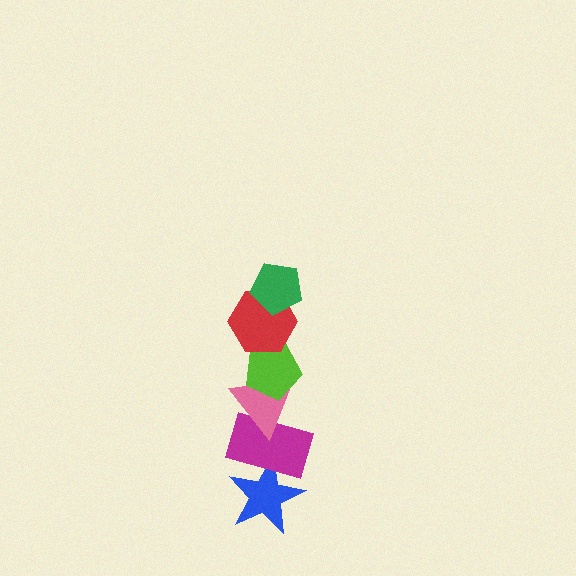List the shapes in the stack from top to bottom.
From top to bottom: the green pentagon, the red hexagon, the lime pentagon, the pink triangle, the magenta rectangle, the blue star.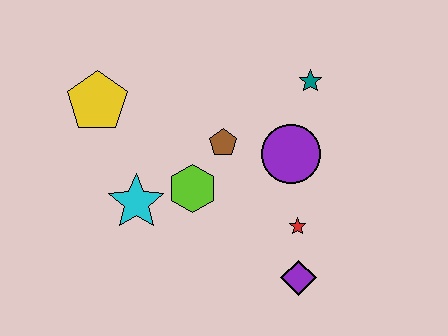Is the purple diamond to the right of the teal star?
No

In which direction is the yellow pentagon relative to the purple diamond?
The yellow pentagon is to the left of the purple diamond.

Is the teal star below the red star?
No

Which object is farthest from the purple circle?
The yellow pentagon is farthest from the purple circle.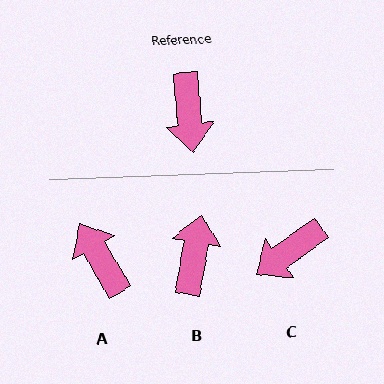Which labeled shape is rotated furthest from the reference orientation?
B, about 164 degrees away.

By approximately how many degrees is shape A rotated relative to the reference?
Approximately 155 degrees clockwise.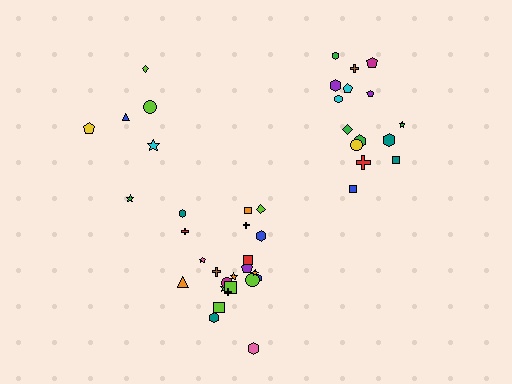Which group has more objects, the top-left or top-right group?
The top-right group.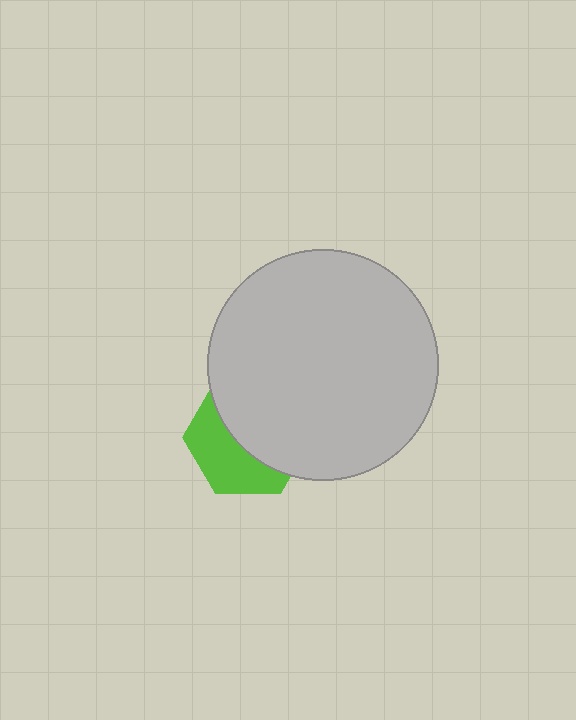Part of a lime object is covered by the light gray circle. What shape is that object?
It is a hexagon.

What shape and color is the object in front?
The object in front is a light gray circle.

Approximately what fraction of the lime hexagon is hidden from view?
Roughly 57% of the lime hexagon is hidden behind the light gray circle.